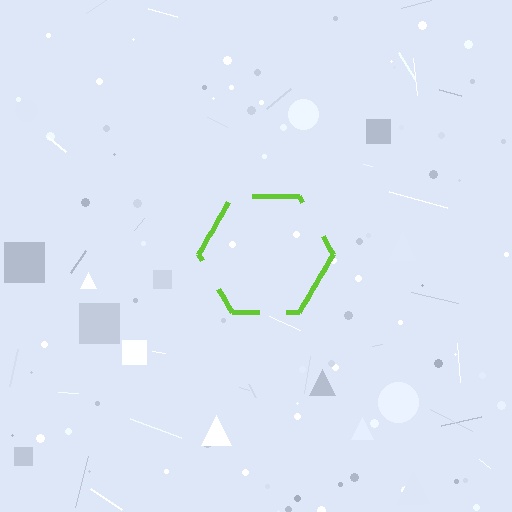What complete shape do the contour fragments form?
The contour fragments form a hexagon.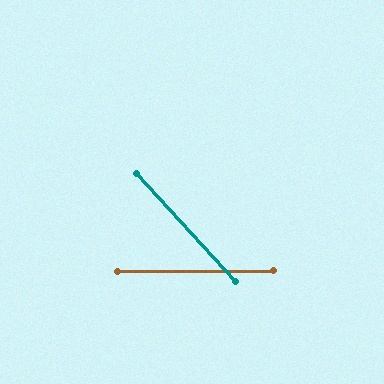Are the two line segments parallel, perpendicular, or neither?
Neither parallel nor perpendicular — they differ by about 48°.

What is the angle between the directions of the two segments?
Approximately 48 degrees.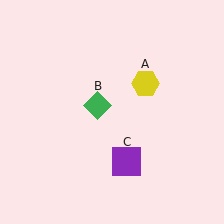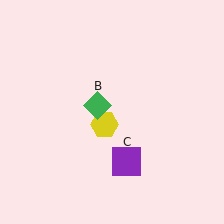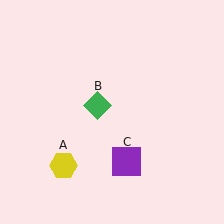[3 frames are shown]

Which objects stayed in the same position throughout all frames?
Green diamond (object B) and purple square (object C) remained stationary.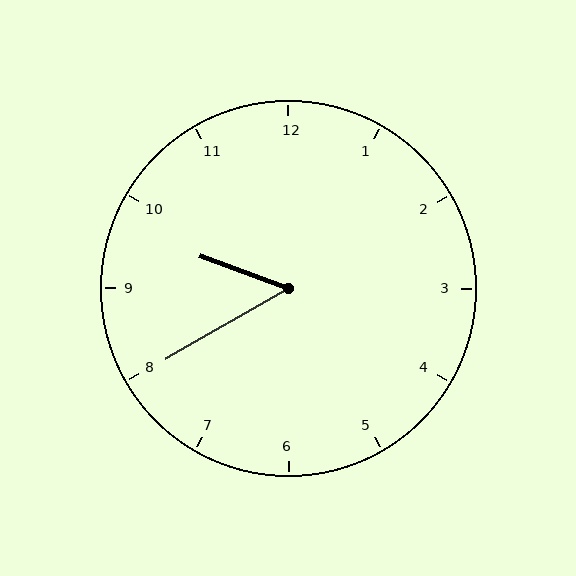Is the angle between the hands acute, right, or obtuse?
It is acute.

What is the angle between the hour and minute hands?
Approximately 50 degrees.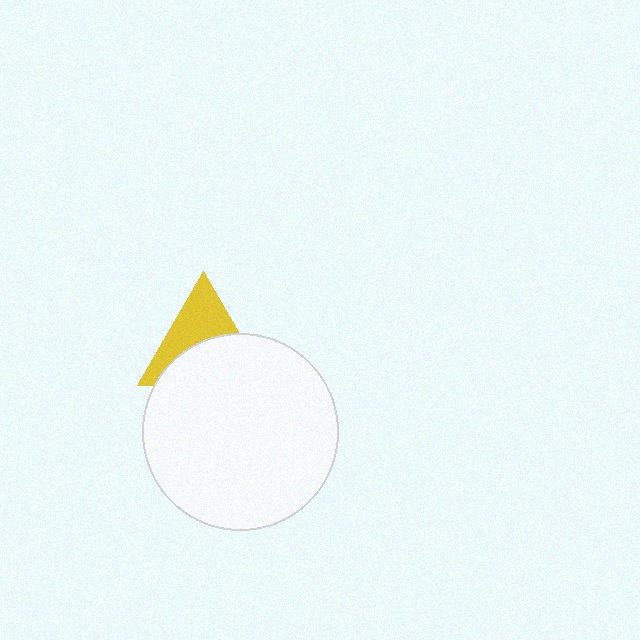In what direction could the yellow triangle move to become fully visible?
The yellow triangle could move up. That would shift it out from behind the white circle entirely.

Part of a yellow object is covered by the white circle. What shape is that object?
It is a triangle.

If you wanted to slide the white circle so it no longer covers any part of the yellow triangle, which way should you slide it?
Slide it down — that is the most direct way to separate the two shapes.